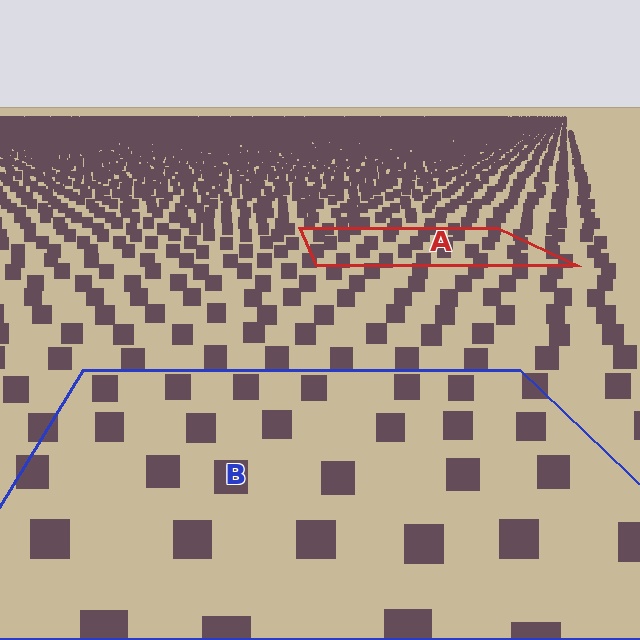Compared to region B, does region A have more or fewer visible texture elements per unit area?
Region A has more texture elements per unit area — they are packed more densely because it is farther away.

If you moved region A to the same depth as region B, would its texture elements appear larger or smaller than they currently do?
They would appear larger. At a closer depth, the same texture elements are projected at a bigger on-screen size.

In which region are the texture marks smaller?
The texture marks are smaller in region A, because it is farther away.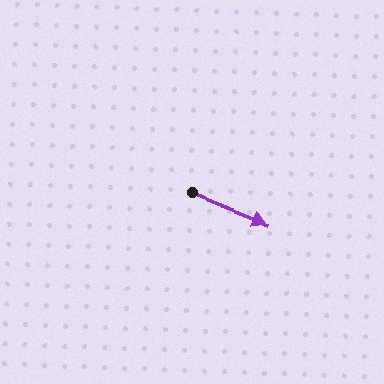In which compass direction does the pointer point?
East.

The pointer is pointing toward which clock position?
Roughly 4 o'clock.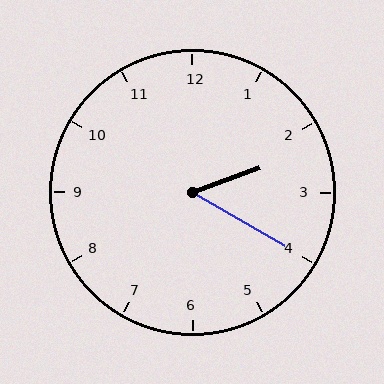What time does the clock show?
2:20.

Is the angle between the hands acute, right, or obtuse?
It is acute.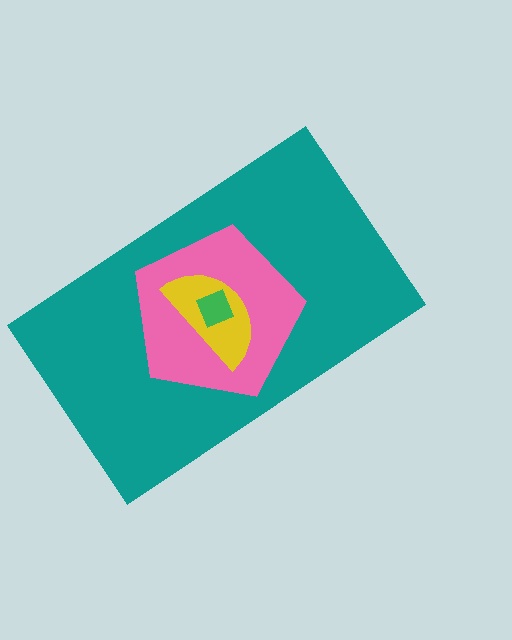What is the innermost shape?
The green square.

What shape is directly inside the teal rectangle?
The pink pentagon.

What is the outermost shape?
The teal rectangle.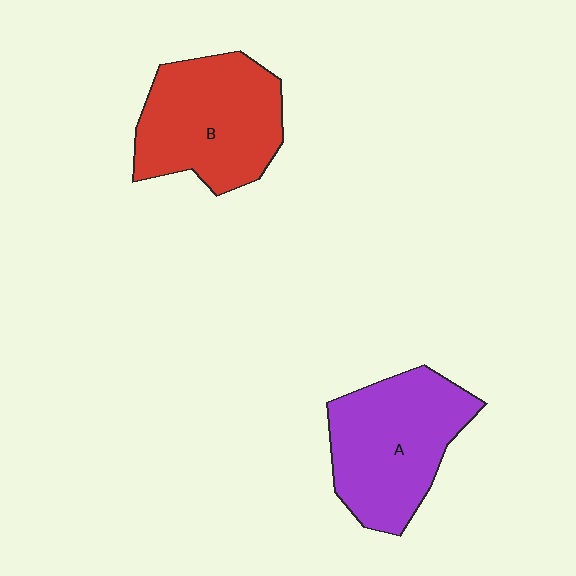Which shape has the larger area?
Shape A (purple).